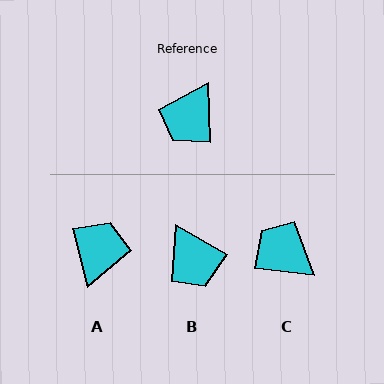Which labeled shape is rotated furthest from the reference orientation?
A, about 168 degrees away.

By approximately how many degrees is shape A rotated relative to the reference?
Approximately 168 degrees clockwise.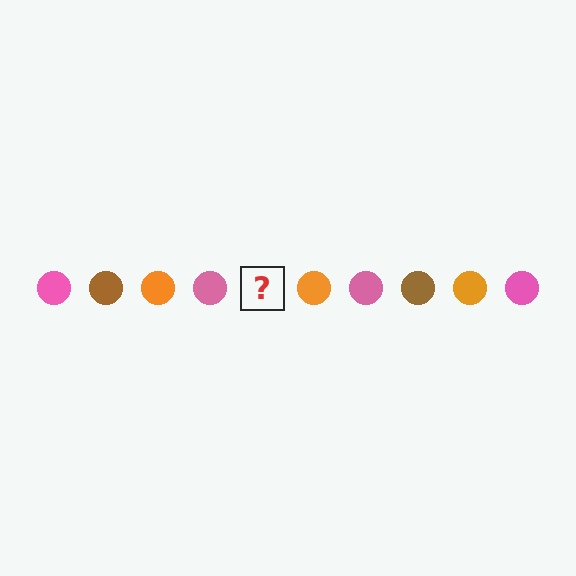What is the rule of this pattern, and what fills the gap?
The rule is that the pattern cycles through pink, brown, orange circles. The gap should be filled with a brown circle.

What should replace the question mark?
The question mark should be replaced with a brown circle.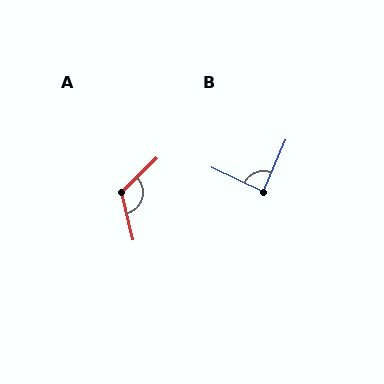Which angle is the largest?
A, at approximately 121 degrees.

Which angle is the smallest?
B, at approximately 87 degrees.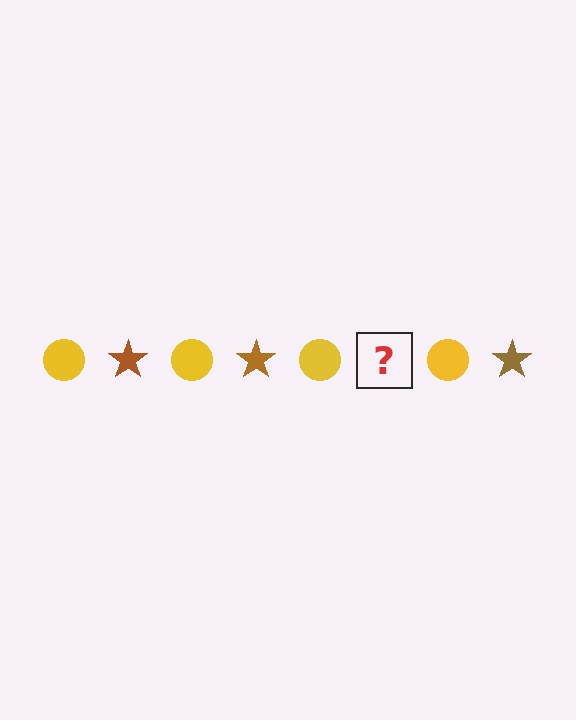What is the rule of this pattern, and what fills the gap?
The rule is that the pattern alternates between yellow circle and brown star. The gap should be filled with a brown star.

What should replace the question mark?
The question mark should be replaced with a brown star.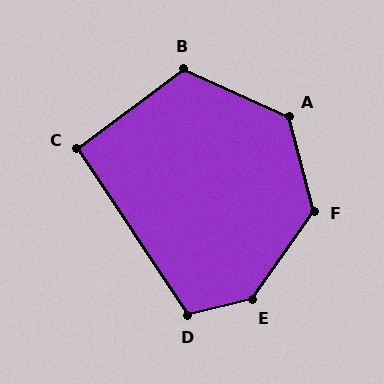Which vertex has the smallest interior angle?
C, at approximately 93 degrees.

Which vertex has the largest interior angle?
E, at approximately 138 degrees.